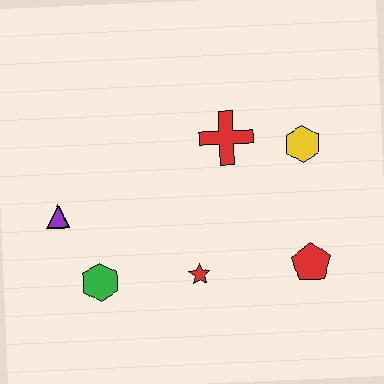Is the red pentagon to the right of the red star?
Yes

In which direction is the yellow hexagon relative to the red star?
The yellow hexagon is above the red star.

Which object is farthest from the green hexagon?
The yellow hexagon is farthest from the green hexagon.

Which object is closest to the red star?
The green hexagon is closest to the red star.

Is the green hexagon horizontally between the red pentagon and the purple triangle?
Yes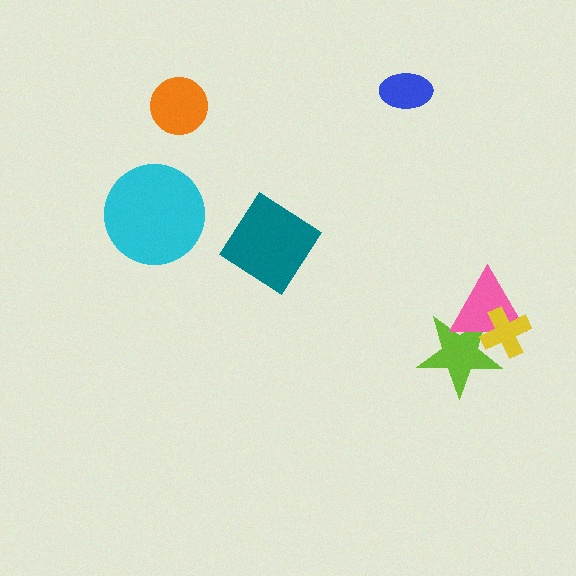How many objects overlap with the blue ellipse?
0 objects overlap with the blue ellipse.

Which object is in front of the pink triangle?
The yellow cross is in front of the pink triangle.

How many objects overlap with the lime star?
2 objects overlap with the lime star.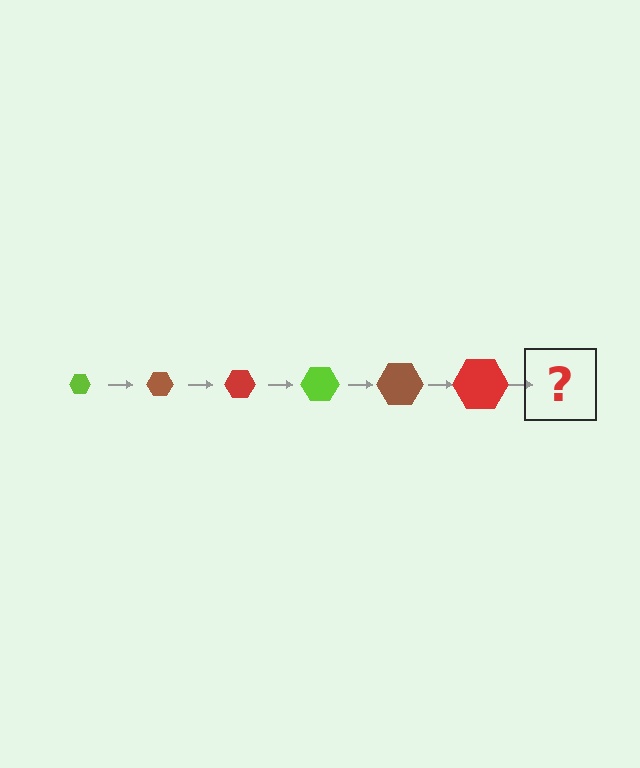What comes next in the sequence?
The next element should be a lime hexagon, larger than the previous one.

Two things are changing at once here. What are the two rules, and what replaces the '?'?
The two rules are that the hexagon grows larger each step and the color cycles through lime, brown, and red. The '?' should be a lime hexagon, larger than the previous one.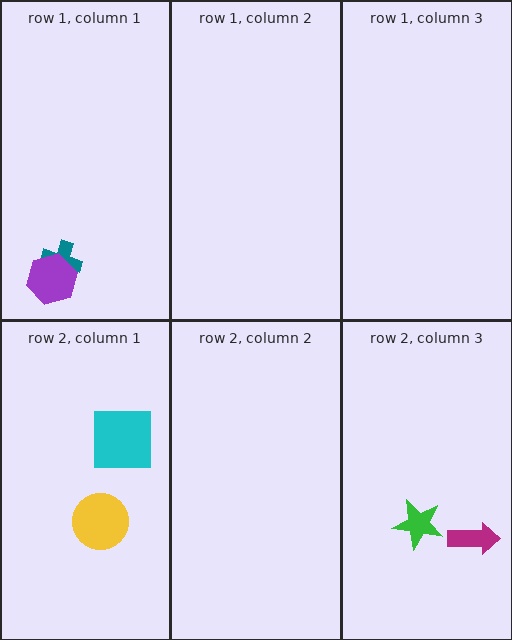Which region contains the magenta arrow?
The row 2, column 3 region.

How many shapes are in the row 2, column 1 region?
2.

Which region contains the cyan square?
The row 2, column 1 region.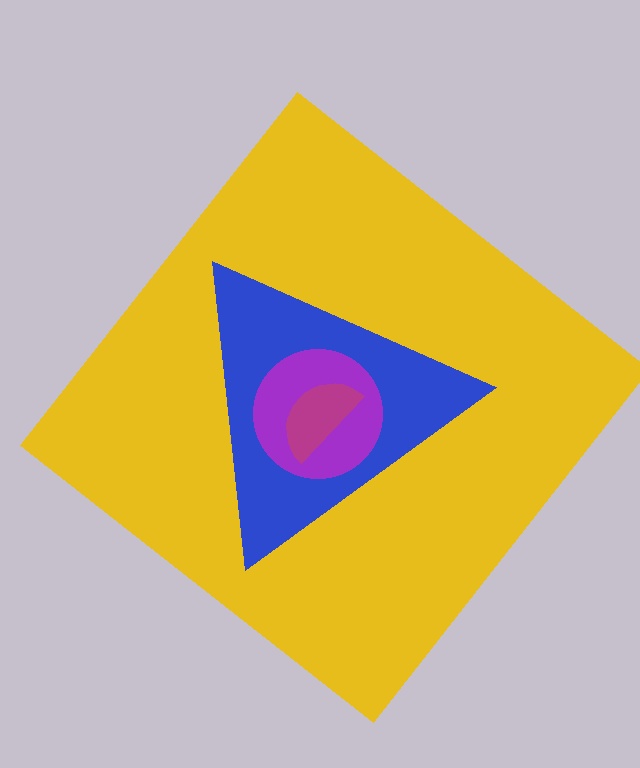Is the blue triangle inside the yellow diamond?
Yes.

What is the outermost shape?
The yellow diamond.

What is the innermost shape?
The magenta semicircle.